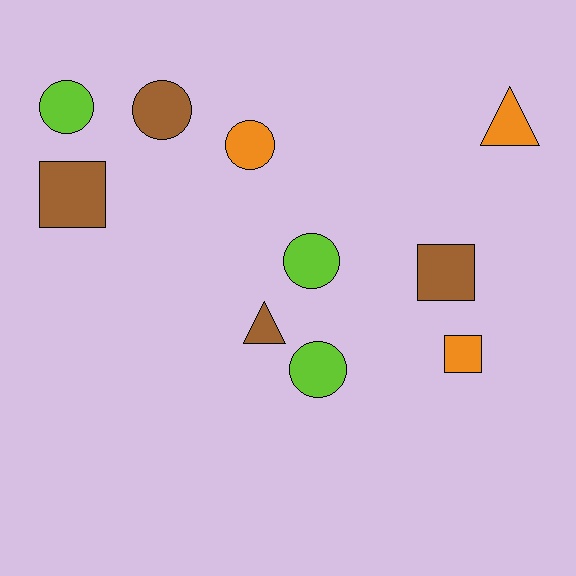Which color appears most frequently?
Brown, with 4 objects.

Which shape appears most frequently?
Circle, with 5 objects.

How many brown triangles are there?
There is 1 brown triangle.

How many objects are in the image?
There are 10 objects.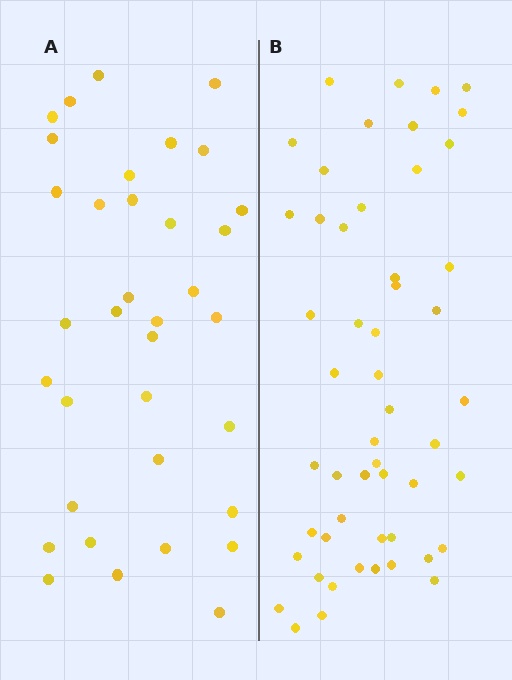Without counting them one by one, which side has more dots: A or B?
Region B (the right region) has more dots.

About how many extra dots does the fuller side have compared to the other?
Region B has approximately 15 more dots than region A.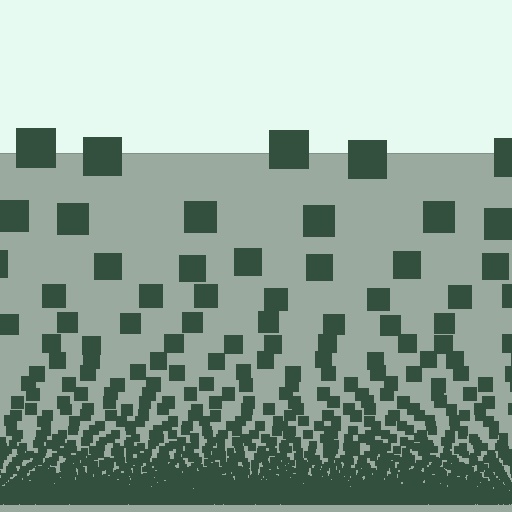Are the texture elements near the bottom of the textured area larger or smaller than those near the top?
Smaller. The gradient is inverted — elements near the bottom are smaller and denser.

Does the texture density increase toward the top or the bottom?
Density increases toward the bottom.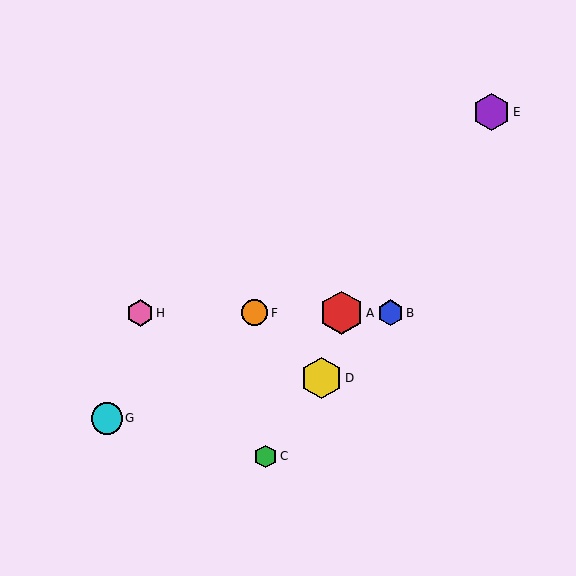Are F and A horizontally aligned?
Yes, both are at y≈313.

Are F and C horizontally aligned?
No, F is at y≈313 and C is at y≈456.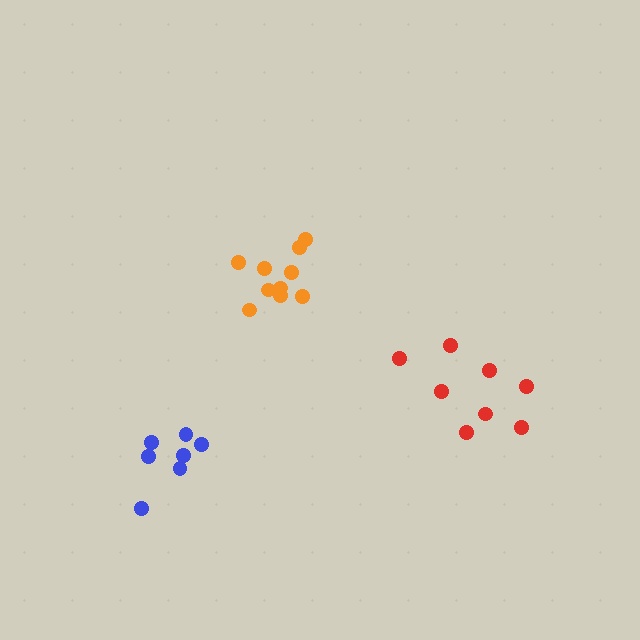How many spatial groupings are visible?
There are 3 spatial groupings.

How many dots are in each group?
Group 1: 10 dots, Group 2: 8 dots, Group 3: 7 dots (25 total).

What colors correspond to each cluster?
The clusters are colored: orange, red, blue.